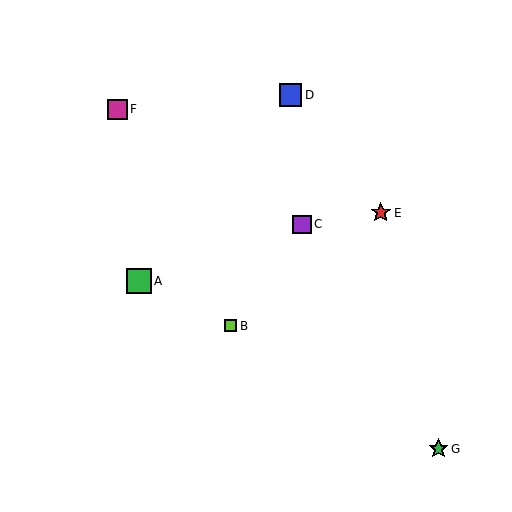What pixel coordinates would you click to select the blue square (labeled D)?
Click at (291, 95) to select the blue square D.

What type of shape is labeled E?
Shape E is a red star.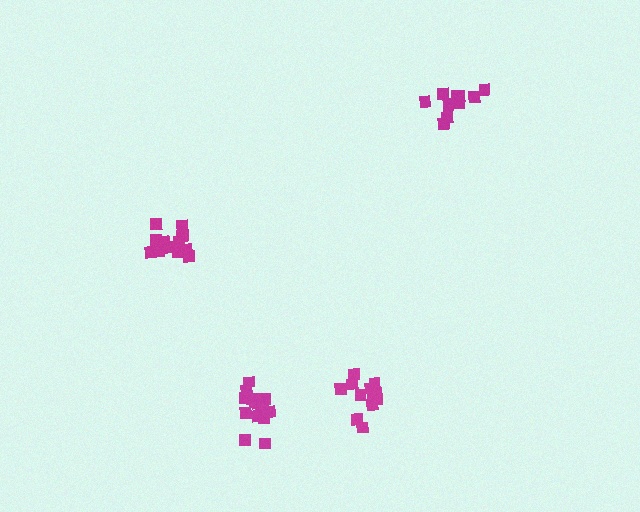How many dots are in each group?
Group 1: 17 dots, Group 2: 13 dots, Group 3: 12 dots, Group 4: 17 dots (59 total).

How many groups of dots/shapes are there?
There are 4 groups.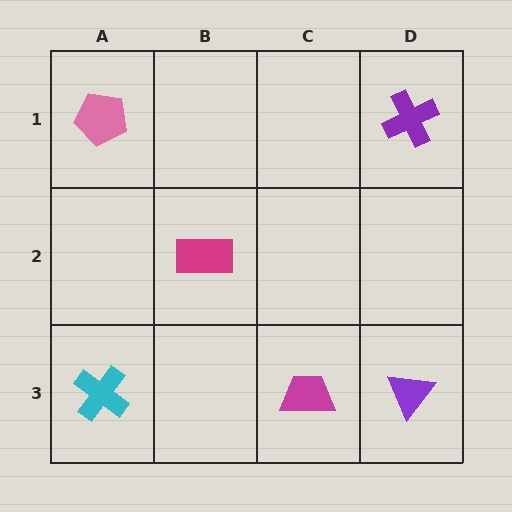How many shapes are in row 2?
1 shape.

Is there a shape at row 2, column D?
No, that cell is empty.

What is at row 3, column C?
A magenta trapezoid.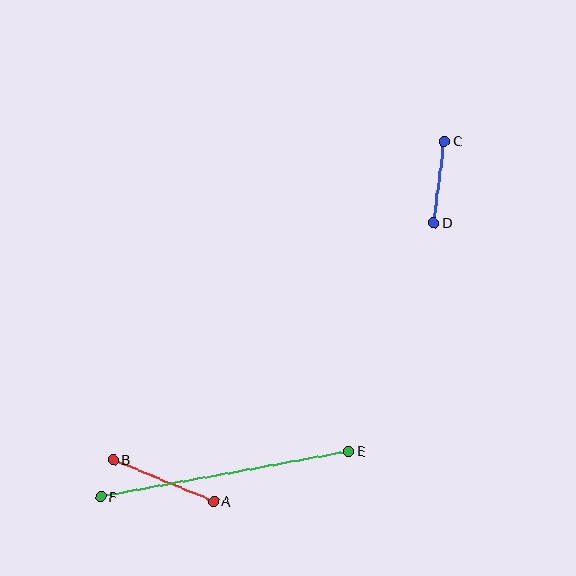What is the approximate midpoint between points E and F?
The midpoint is at approximately (225, 474) pixels.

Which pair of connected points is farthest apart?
Points E and F are farthest apart.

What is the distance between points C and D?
The distance is approximately 82 pixels.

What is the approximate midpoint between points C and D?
The midpoint is at approximately (439, 182) pixels.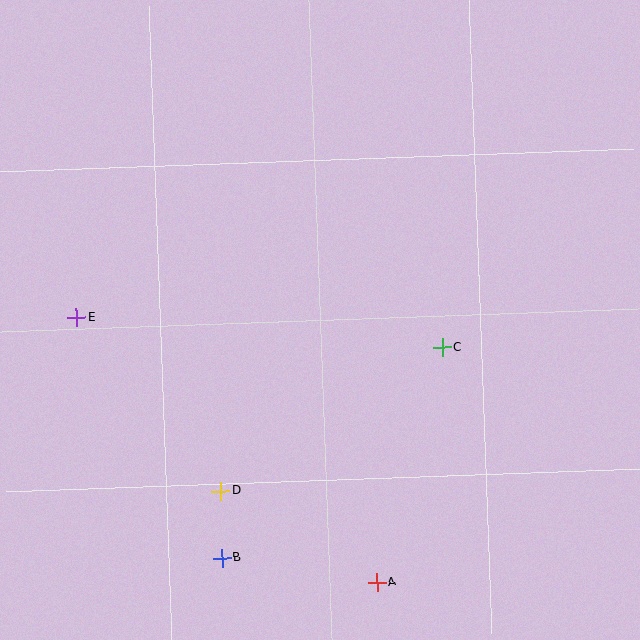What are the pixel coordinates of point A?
Point A is at (377, 582).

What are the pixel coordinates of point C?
Point C is at (442, 347).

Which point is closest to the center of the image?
Point C at (442, 347) is closest to the center.